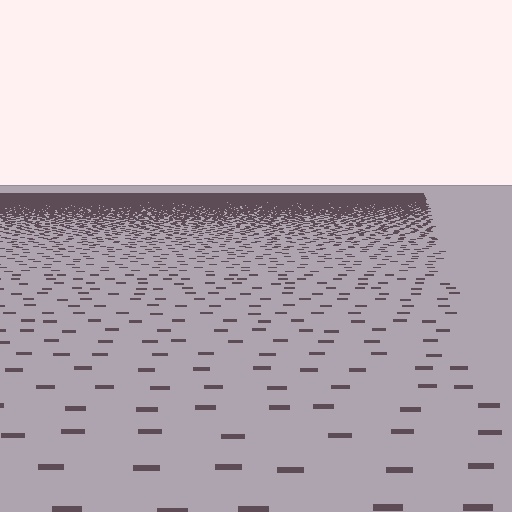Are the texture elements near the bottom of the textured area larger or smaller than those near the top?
Larger. Near the bottom, elements are closer to the viewer and appear at a bigger on-screen size.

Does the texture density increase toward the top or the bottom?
Density increases toward the top.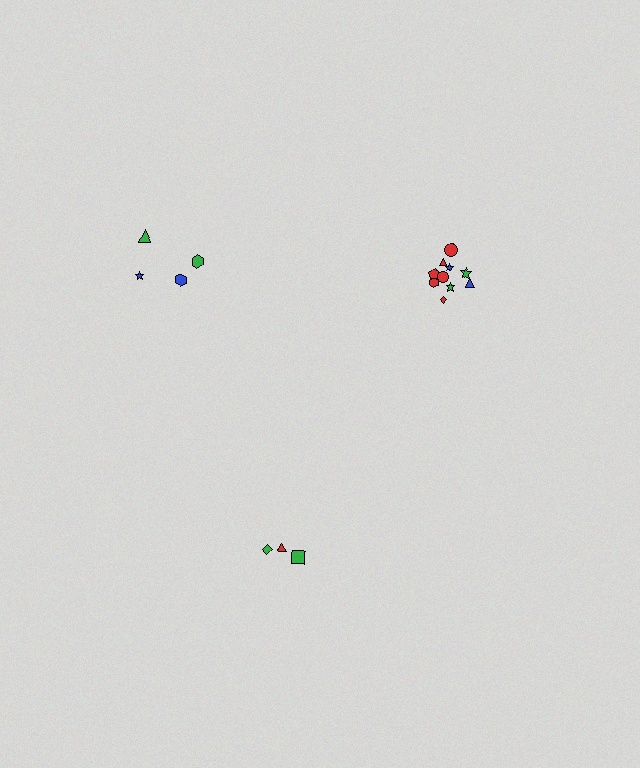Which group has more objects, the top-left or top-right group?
The top-right group.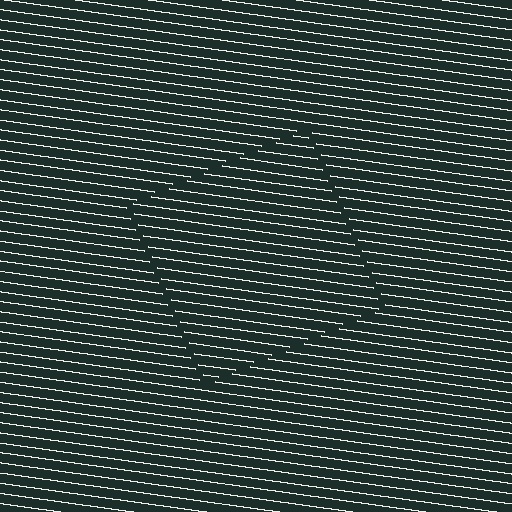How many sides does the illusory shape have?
4 sides — the line-ends trace a square.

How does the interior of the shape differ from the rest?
The interior of the shape contains the same grating, shifted by half a period — the contour is defined by the phase discontinuity where line-ends from the inner and outer gratings abut.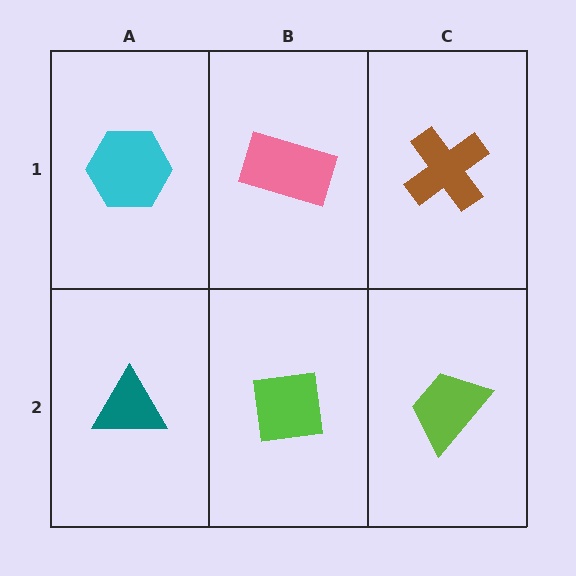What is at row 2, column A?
A teal triangle.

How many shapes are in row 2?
3 shapes.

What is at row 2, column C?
A lime trapezoid.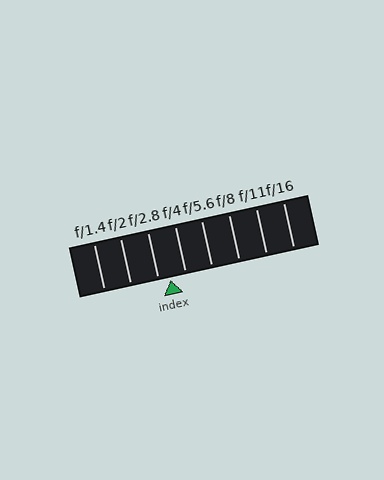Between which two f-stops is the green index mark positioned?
The index mark is between f/2.8 and f/4.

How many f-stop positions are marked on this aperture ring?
There are 8 f-stop positions marked.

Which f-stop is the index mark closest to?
The index mark is closest to f/2.8.